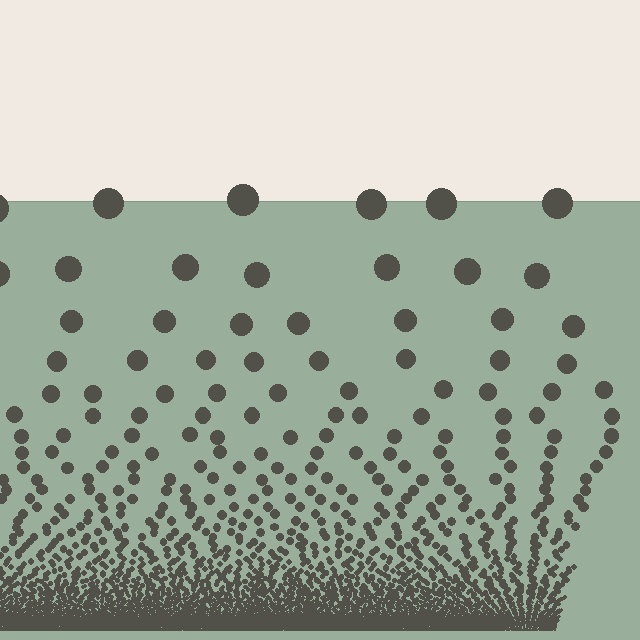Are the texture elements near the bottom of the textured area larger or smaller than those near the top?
Smaller. The gradient is inverted — elements near the bottom are smaller and denser.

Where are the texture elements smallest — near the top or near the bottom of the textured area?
Near the bottom.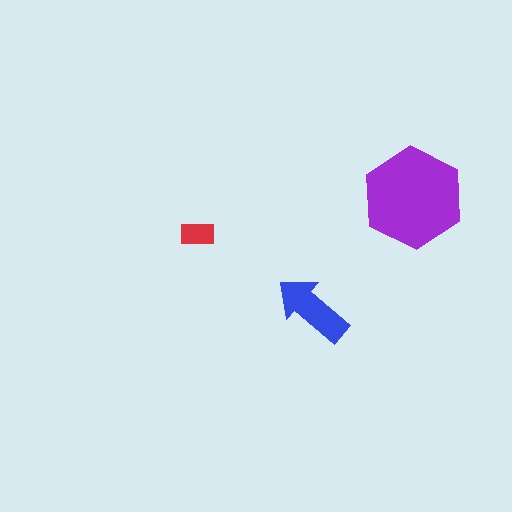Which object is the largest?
The purple hexagon.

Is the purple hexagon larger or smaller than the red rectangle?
Larger.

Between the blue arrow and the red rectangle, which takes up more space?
The blue arrow.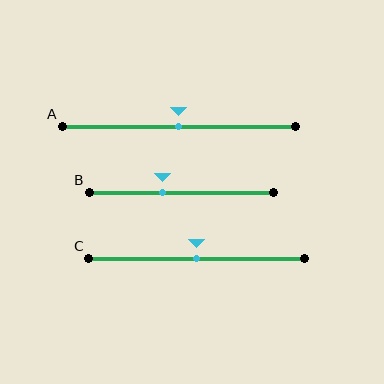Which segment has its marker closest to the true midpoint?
Segment A has its marker closest to the true midpoint.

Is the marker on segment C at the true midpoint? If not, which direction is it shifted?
Yes, the marker on segment C is at the true midpoint.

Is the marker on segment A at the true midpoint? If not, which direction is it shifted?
Yes, the marker on segment A is at the true midpoint.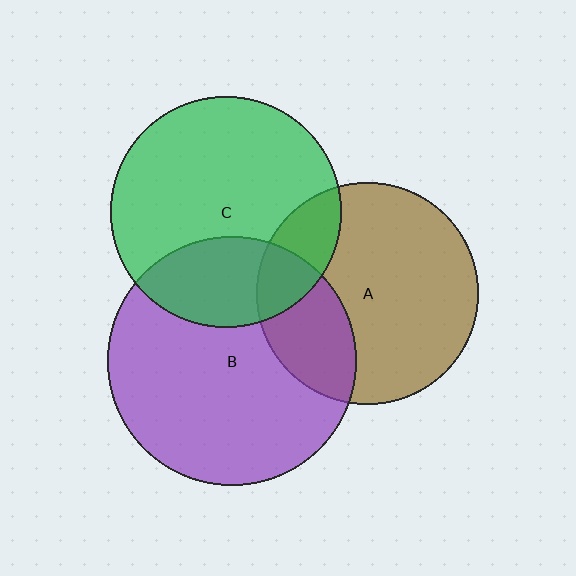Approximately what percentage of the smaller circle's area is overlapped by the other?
Approximately 30%.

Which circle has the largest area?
Circle B (purple).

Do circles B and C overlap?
Yes.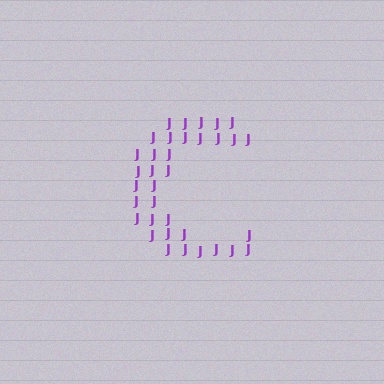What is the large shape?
The large shape is the letter C.